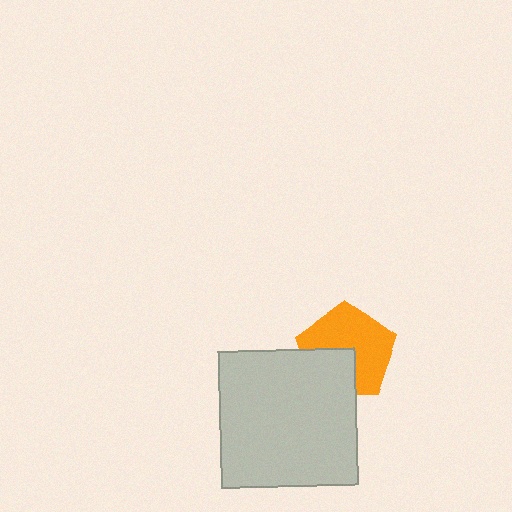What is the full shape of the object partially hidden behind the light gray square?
The partially hidden object is an orange pentagon.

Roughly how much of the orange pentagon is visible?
About half of it is visible (roughly 65%).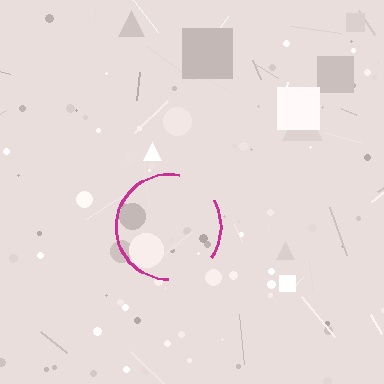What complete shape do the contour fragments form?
The contour fragments form a circle.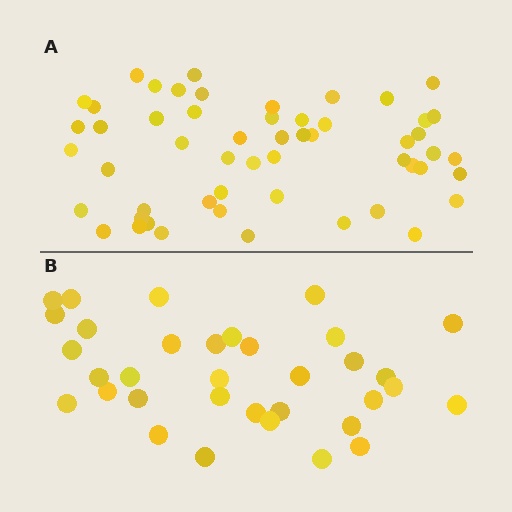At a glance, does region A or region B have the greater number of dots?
Region A (the top region) has more dots.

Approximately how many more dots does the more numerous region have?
Region A has approximately 20 more dots than region B.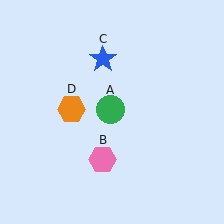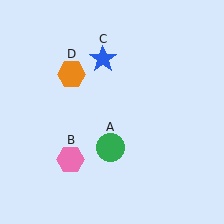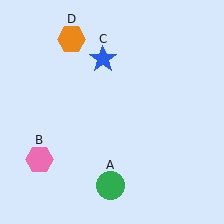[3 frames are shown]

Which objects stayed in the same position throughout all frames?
Blue star (object C) remained stationary.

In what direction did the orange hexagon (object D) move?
The orange hexagon (object D) moved up.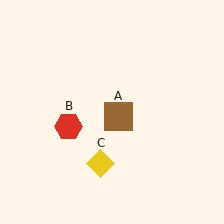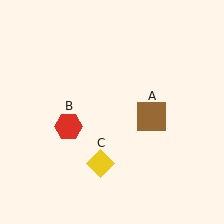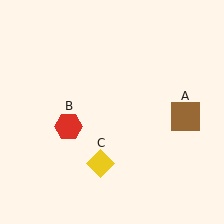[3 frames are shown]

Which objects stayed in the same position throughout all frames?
Red hexagon (object B) and yellow diamond (object C) remained stationary.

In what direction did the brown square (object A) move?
The brown square (object A) moved right.